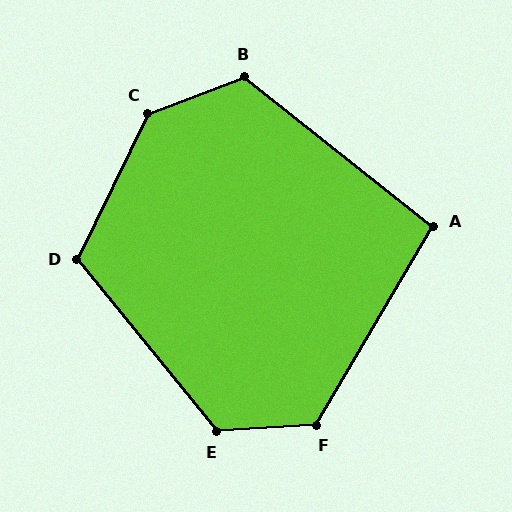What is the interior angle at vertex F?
Approximately 124 degrees (obtuse).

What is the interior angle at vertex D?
Approximately 115 degrees (obtuse).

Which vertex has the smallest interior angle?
A, at approximately 98 degrees.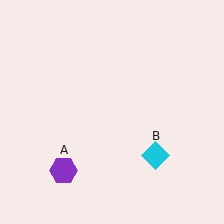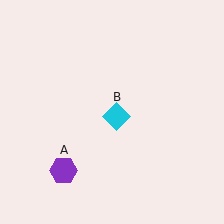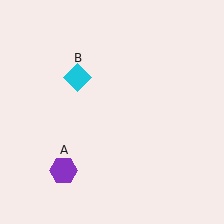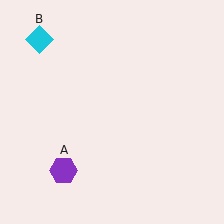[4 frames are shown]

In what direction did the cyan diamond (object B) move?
The cyan diamond (object B) moved up and to the left.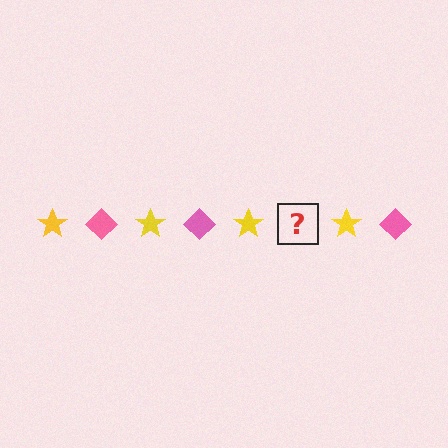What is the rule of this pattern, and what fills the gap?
The rule is that the pattern alternates between yellow star and pink diamond. The gap should be filled with a pink diamond.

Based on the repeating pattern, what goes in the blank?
The blank should be a pink diamond.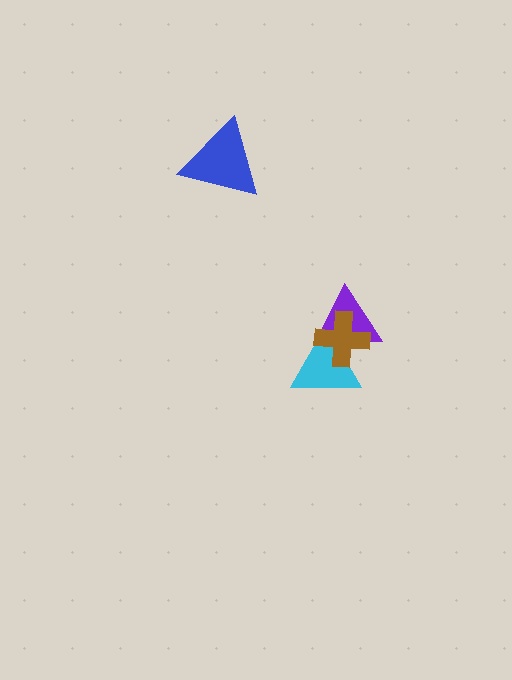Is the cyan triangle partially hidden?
Yes, it is partially covered by another shape.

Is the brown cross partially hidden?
No, no other shape covers it.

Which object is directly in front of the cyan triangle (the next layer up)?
The purple triangle is directly in front of the cyan triangle.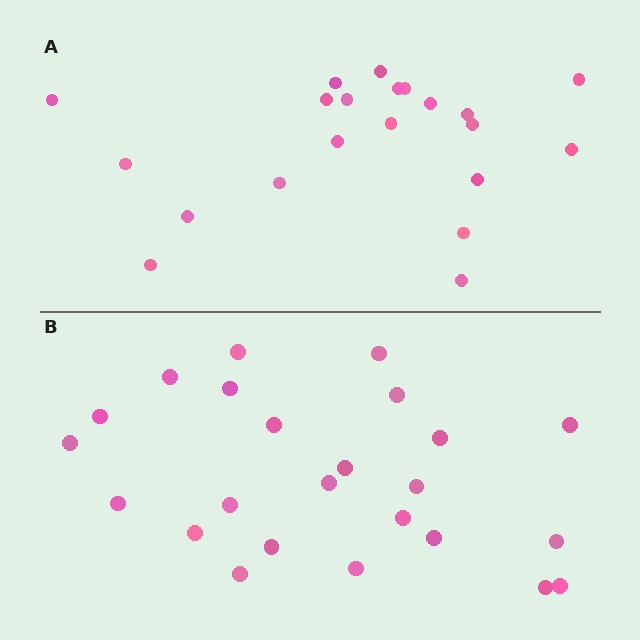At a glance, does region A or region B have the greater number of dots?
Region B (the bottom region) has more dots.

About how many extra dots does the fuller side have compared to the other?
Region B has just a few more — roughly 2 or 3 more dots than region A.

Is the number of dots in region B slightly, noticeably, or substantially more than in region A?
Region B has only slightly more — the two regions are fairly close. The ratio is roughly 1.1 to 1.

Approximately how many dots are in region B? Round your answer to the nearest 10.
About 20 dots. (The exact count is 24, which rounds to 20.)